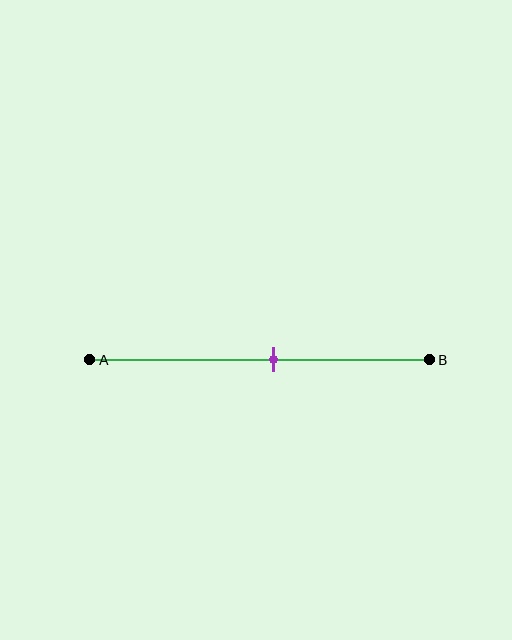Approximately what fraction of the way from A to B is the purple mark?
The purple mark is approximately 55% of the way from A to B.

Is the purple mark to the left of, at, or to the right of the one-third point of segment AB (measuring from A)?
The purple mark is to the right of the one-third point of segment AB.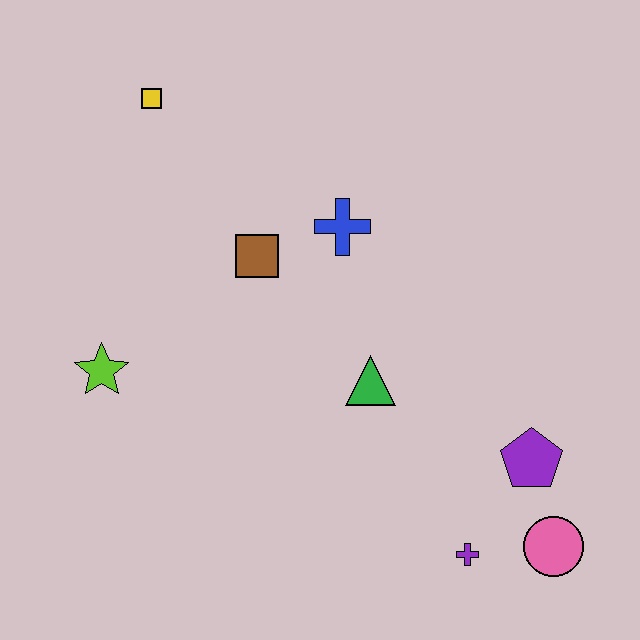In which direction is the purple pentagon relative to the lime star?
The purple pentagon is to the right of the lime star.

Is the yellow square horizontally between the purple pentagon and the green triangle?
No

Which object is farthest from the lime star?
The pink circle is farthest from the lime star.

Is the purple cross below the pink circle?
Yes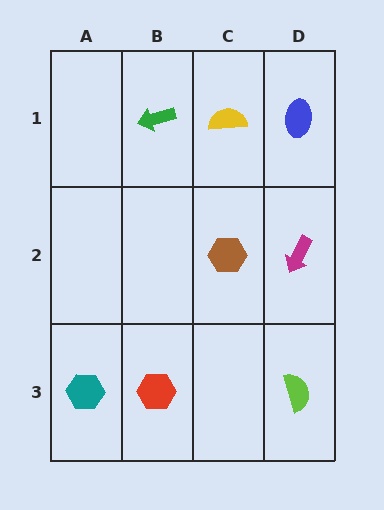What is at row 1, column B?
A green arrow.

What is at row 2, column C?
A brown hexagon.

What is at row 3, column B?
A red hexagon.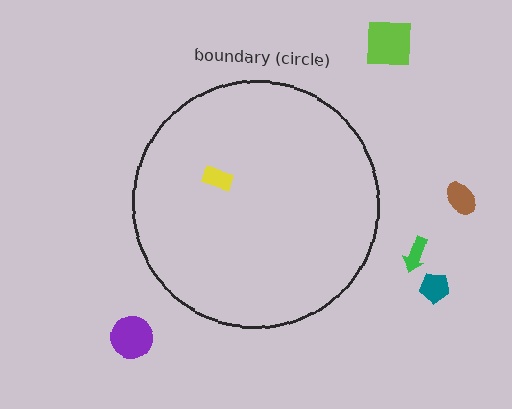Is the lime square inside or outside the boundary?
Outside.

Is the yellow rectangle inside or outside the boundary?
Inside.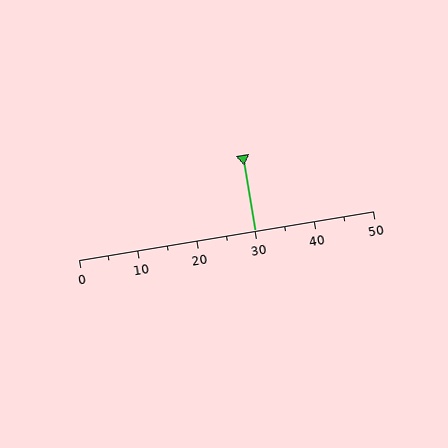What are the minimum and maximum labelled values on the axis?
The axis runs from 0 to 50.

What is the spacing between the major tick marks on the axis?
The major ticks are spaced 10 apart.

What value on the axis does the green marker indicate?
The marker indicates approximately 30.